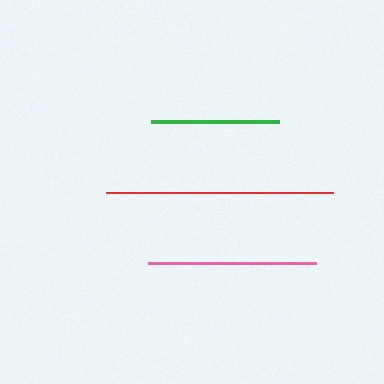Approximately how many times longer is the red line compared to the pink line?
The red line is approximately 1.3 times the length of the pink line.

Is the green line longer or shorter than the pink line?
The pink line is longer than the green line.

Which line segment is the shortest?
The green line is the shortest at approximately 128 pixels.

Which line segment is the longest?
The red line is the longest at approximately 226 pixels.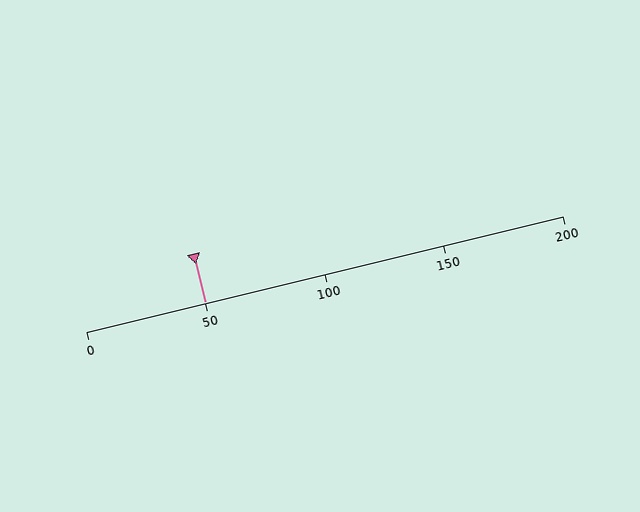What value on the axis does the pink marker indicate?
The marker indicates approximately 50.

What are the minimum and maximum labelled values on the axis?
The axis runs from 0 to 200.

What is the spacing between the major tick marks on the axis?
The major ticks are spaced 50 apart.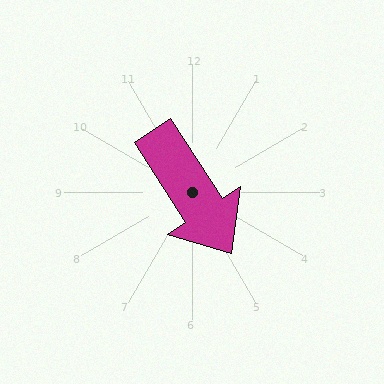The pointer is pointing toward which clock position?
Roughly 5 o'clock.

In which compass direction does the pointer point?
Southeast.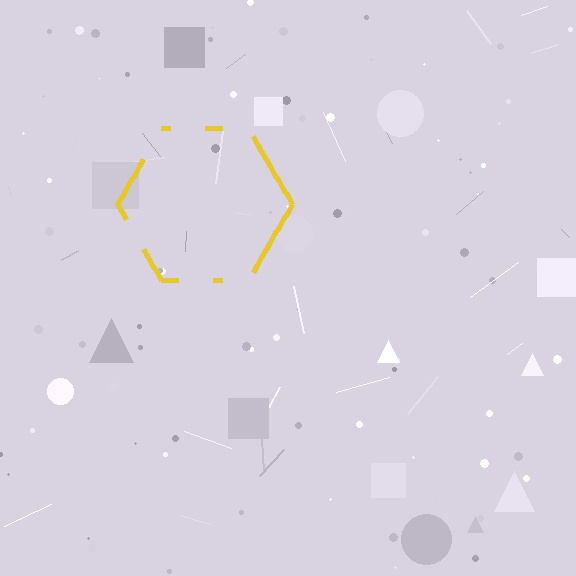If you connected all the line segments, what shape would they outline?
They would outline a hexagon.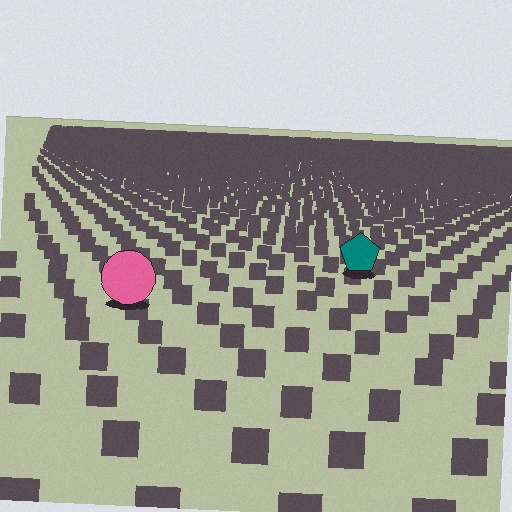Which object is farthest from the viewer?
The teal pentagon is farthest from the viewer. It appears smaller and the ground texture around it is denser.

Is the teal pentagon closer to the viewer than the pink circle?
No. The pink circle is closer — you can tell from the texture gradient: the ground texture is coarser near it.